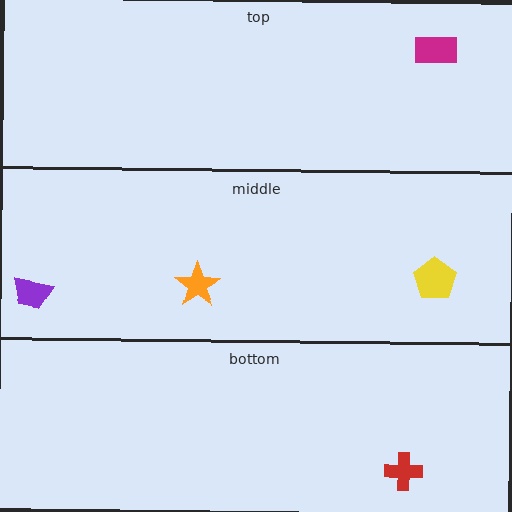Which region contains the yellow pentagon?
The middle region.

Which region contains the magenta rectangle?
The top region.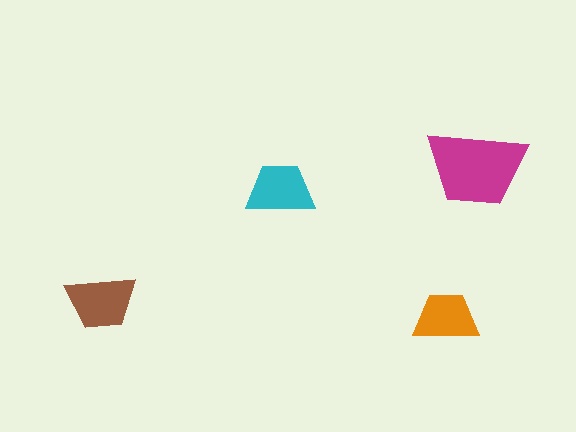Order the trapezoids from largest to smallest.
the magenta one, the brown one, the cyan one, the orange one.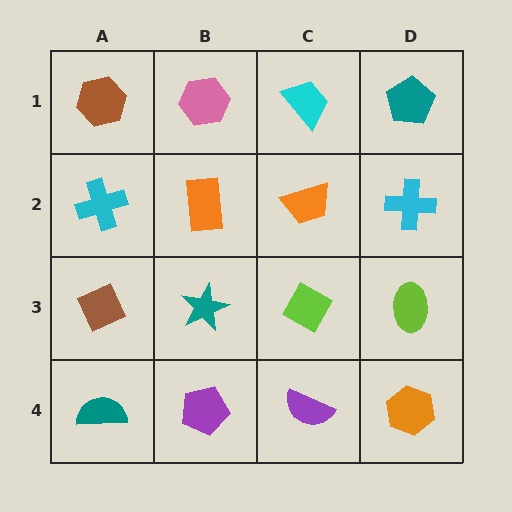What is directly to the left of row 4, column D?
A purple semicircle.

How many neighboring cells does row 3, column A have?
3.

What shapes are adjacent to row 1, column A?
A cyan cross (row 2, column A), a pink hexagon (row 1, column B).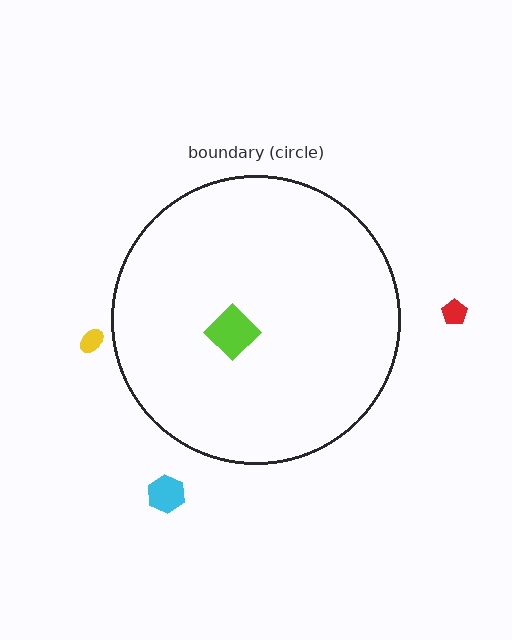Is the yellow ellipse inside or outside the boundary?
Outside.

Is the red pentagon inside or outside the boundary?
Outside.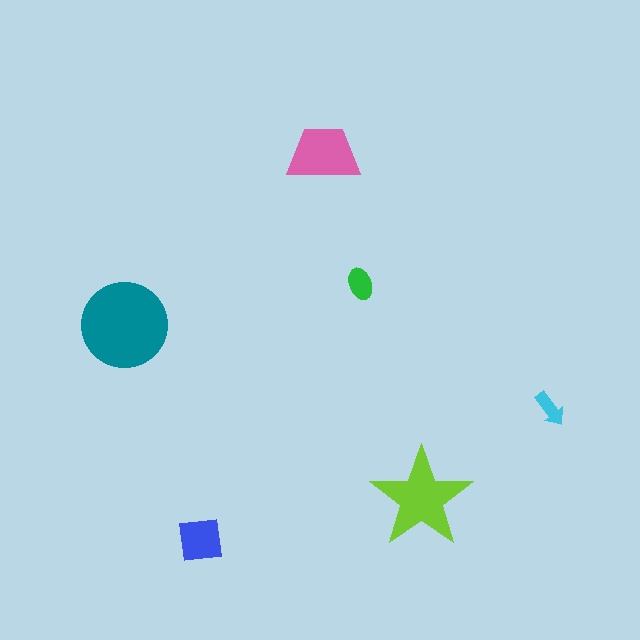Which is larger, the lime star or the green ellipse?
The lime star.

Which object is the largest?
The teal circle.